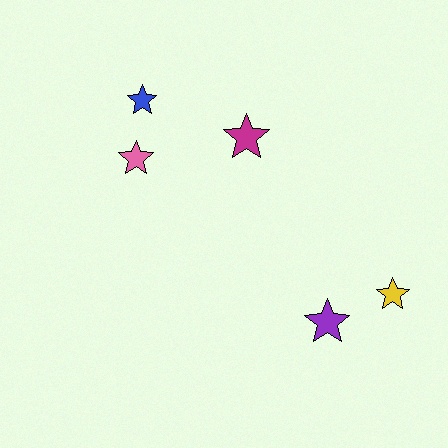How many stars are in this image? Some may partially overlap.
There are 5 stars.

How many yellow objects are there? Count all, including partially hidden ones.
There is 1 yellow object.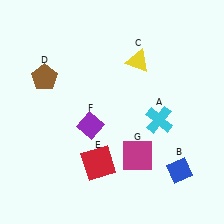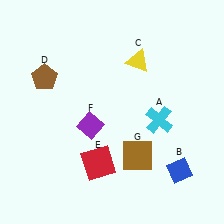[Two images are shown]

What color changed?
The square (G) changed from magenta in Image 1 to brown in Image 2.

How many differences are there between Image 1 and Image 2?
There is 1 difference between the two images.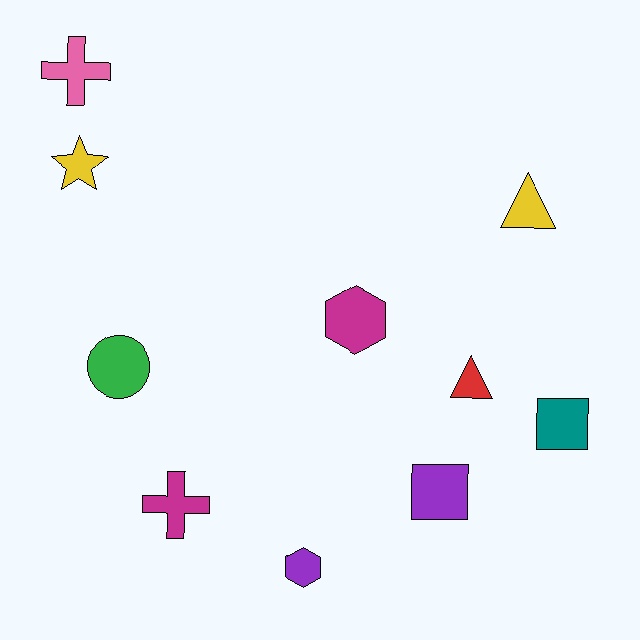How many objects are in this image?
There are 10 objects.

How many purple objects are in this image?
There are 2 purple objects.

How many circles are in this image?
There is 1 circle.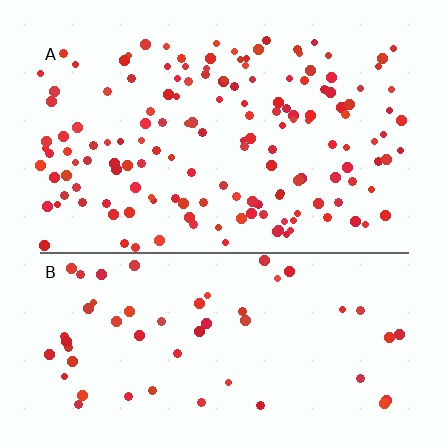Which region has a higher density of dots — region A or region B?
A (the top).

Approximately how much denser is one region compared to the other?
Approximately 2.8× — region A over region B.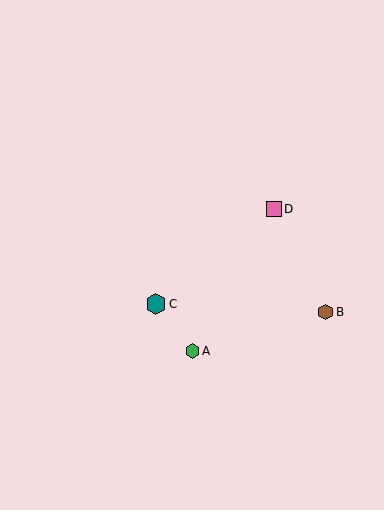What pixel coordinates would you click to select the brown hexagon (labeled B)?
Click at (326, 312) to select the brown hexagon B.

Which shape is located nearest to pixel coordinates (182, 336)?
The green hexagon (labeled A) at (192, 351) is nearest to that location.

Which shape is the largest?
The teal hexagon (labeled C) is the largest.